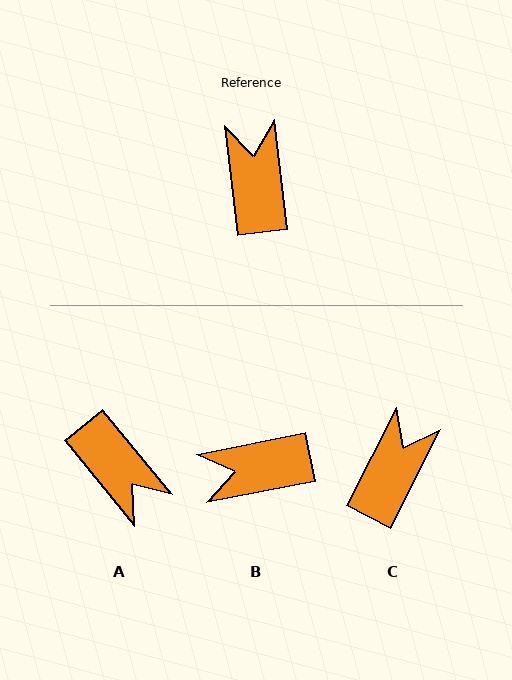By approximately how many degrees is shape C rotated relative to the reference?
Approximately 34 degrees clockwise.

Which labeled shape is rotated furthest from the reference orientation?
A, about 147 degrees away.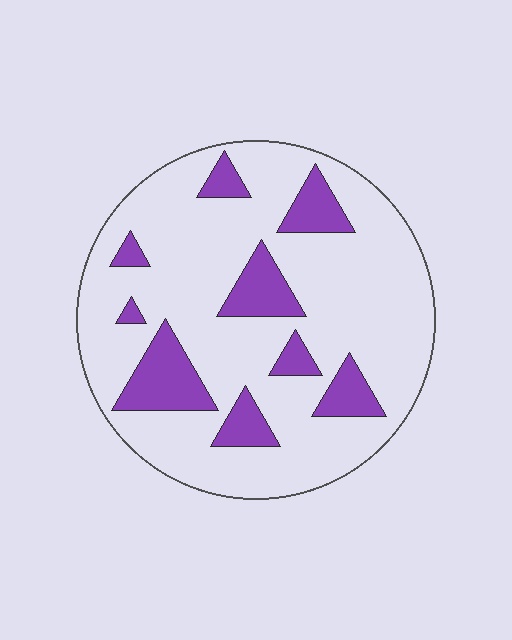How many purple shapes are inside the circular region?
9.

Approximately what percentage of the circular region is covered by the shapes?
Approximately 20%.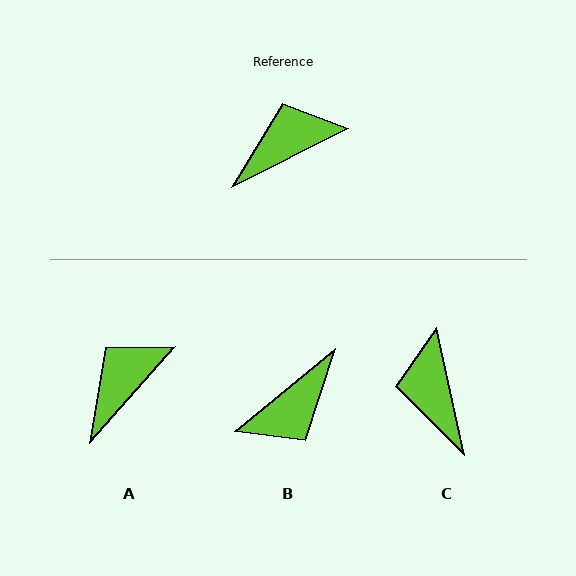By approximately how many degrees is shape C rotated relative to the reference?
Approximately 76 degrees counter-clockwise.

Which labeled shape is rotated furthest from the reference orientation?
B, about 167 degrees away.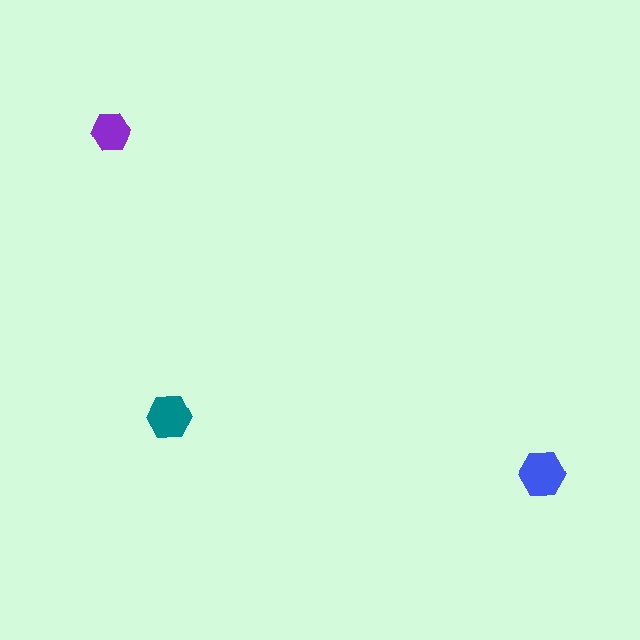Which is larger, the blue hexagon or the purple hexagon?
The blue one.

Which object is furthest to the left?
The purple hexagon is leftmost.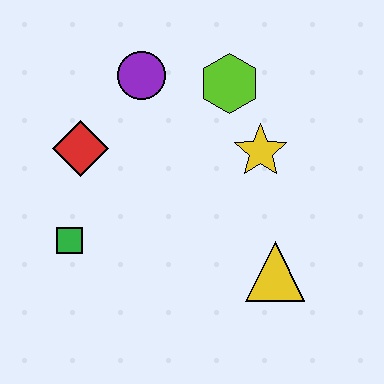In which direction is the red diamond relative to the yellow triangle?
The red diamond is to the left of the yellow triangle.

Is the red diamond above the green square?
Yes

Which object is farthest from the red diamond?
The yellow triangle is farthest from the red diamond.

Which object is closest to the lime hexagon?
The yellow star is closest to the lime hexagon.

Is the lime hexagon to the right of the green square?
Yes